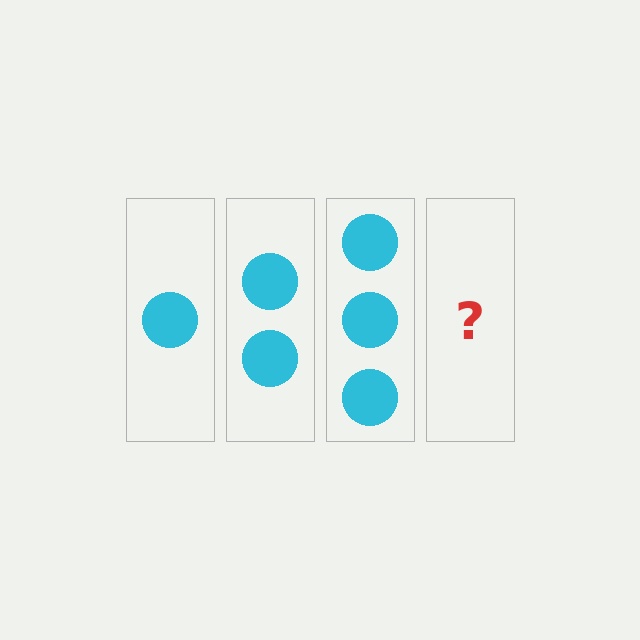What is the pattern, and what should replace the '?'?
The pattern is that each step adds one more circle. The '?' should be 4 circles.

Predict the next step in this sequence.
The next step is 4 circles.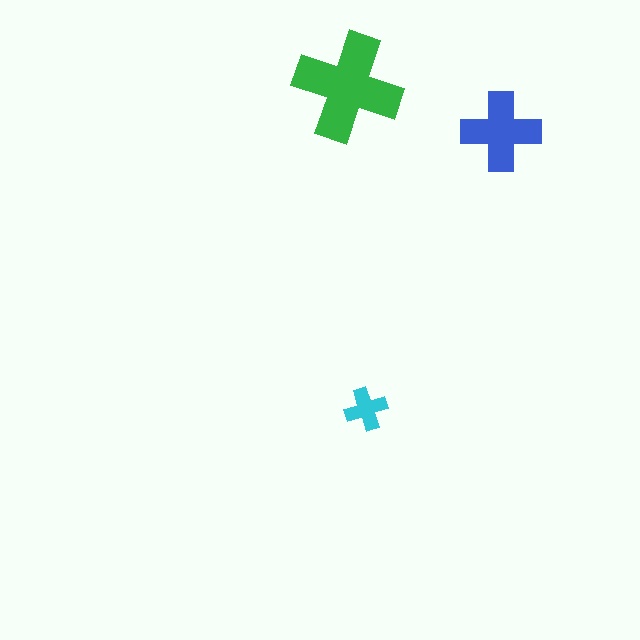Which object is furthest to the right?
The blue cross is rightmost.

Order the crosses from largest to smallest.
the green one, the blue one, the cyan one.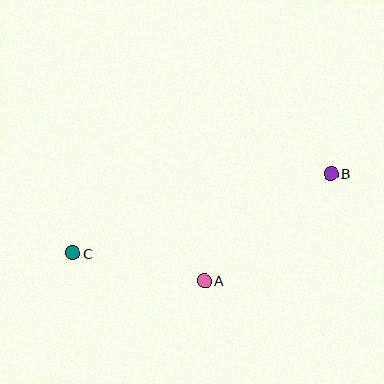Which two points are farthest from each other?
Points B and C are farthest from each other.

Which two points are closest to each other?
Points A and C are closest to each other.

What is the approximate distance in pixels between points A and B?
The distance between A and B is approximately 166 pixels.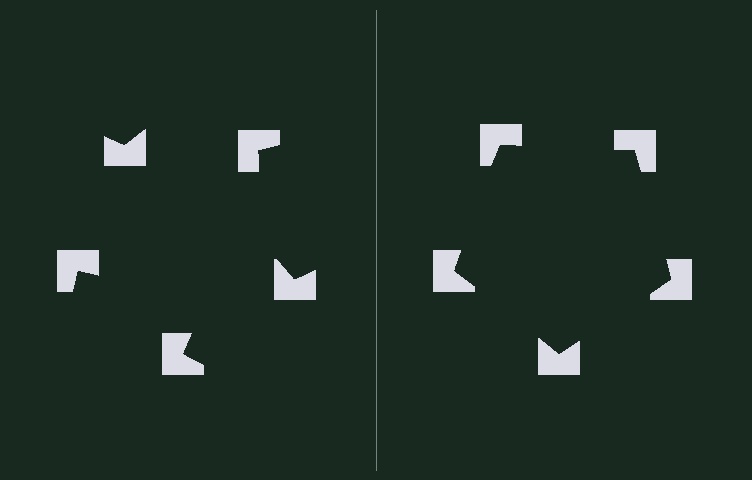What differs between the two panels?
The notched squares are positioned identically on both sides; only the wedge orientations differ. On the right they align to a pentagon; on the left they are misaligned.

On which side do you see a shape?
An illusory pentagon appears on the right side. On the left side the wedge cuts are rotated, so no coherent shape forms.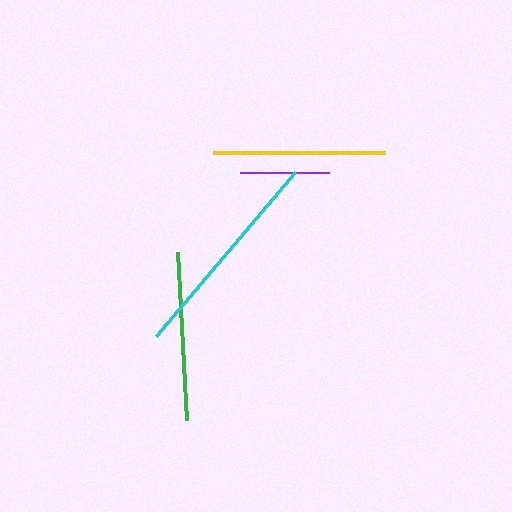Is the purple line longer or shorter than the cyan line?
The cyan line is longer than the purple line.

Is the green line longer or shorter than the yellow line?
The yellow line is longer than the green line.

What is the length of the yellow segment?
The yellow segment is approximately 172 pixels long.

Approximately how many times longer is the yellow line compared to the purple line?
The yellow line is approximately 1.9 times the length of the purple line.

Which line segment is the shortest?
The purple line is the shortest at approximately 89 pixels.